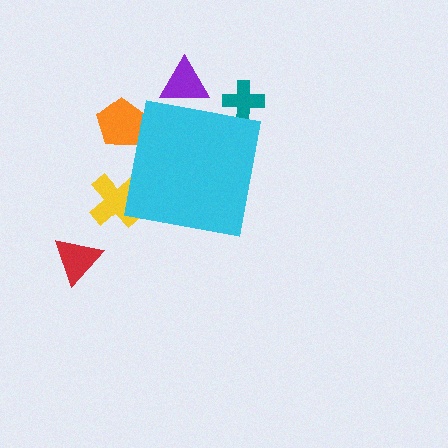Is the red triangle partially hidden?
No, the red triangle is fully visible.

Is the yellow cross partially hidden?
Yes, the yellow cross is partially hidden behind the cyan square.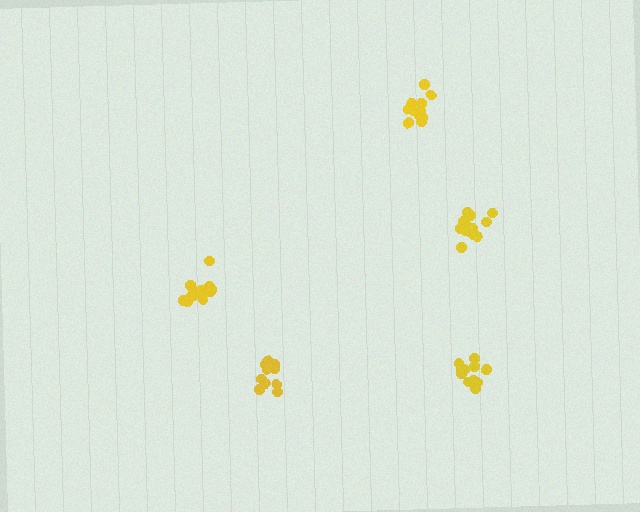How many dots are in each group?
Group 1: 14 dots, Group 2: 11 dots, Group 3: 11 dots, Group 4: 11 dots, Group 5: 14 dots (61 total).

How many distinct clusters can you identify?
There are 5 distinct clusters.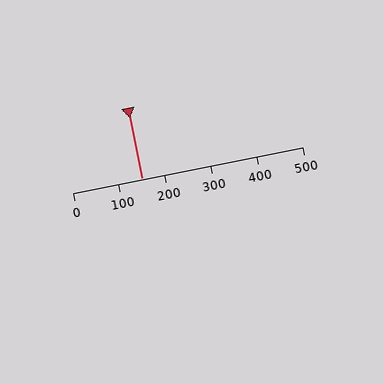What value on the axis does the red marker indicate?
The marker indicates approximately 150.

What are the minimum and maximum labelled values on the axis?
The axis runs from 0 to 500.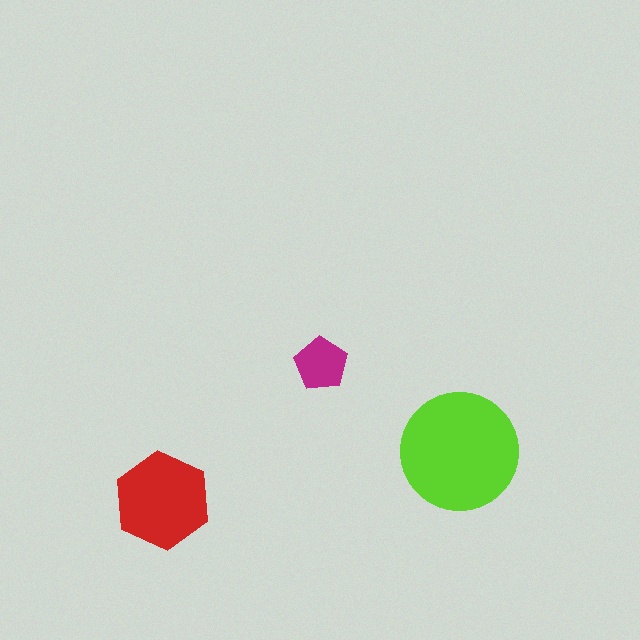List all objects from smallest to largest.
The magenta pentagon, the red hexagon, the lime circle.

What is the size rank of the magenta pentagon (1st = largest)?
3rd.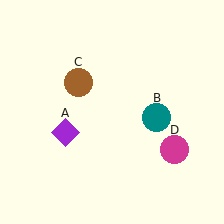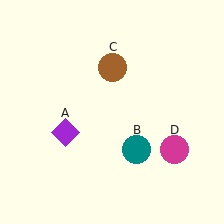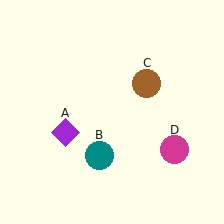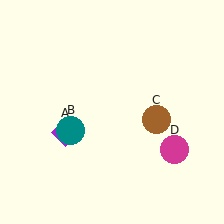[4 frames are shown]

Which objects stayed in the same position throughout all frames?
Purple diamond (object A) and magenta circle (object D) remained stationary.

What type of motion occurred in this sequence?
The teal circle (object B), brown circle (object C) rotated clockwise around the center of the scene.